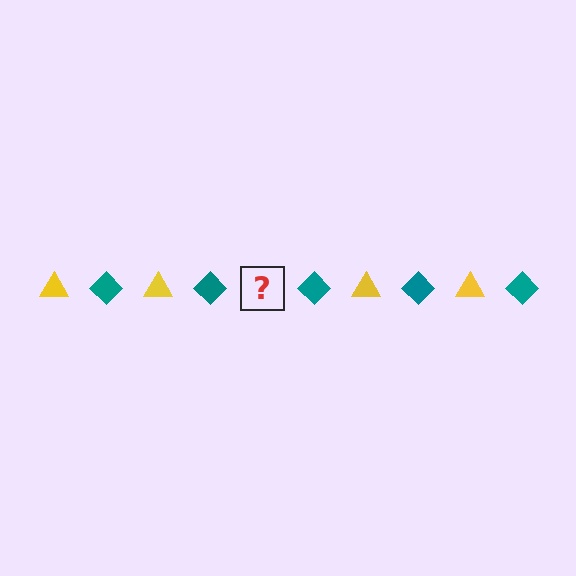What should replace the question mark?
The question mark should be replaced with a yellow triangle.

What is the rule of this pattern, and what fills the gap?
The rule is that the pattern alternates between yellow triangle and teal diamond. The gap should be filled with a yellow triangle.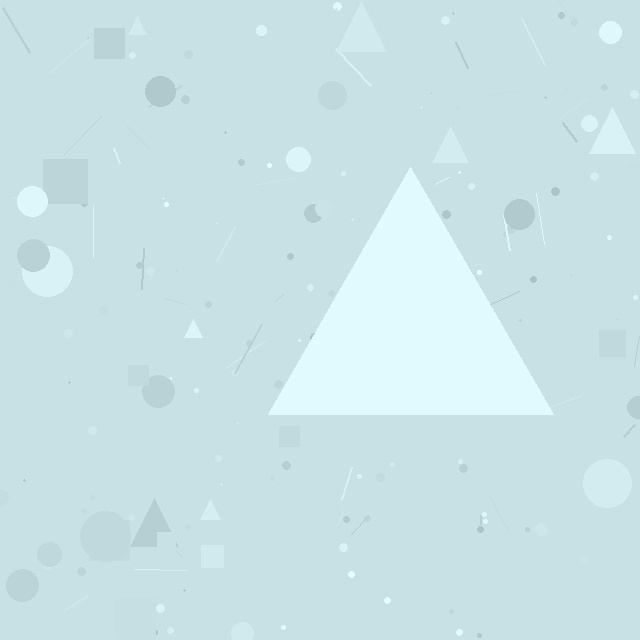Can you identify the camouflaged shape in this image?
The camouflaged shape is a triangle.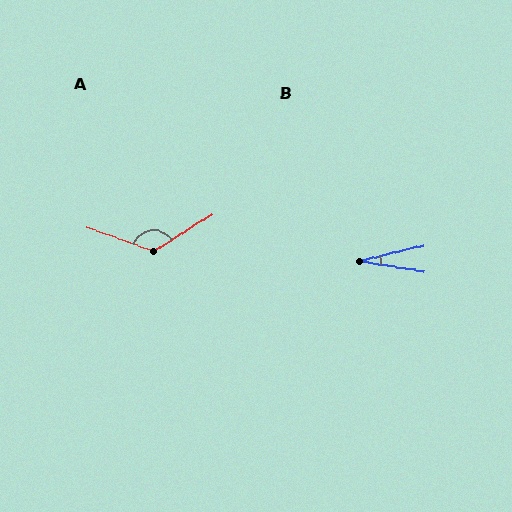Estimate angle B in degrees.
Approximately 23 degrees.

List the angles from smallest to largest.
B (23°), A (128°).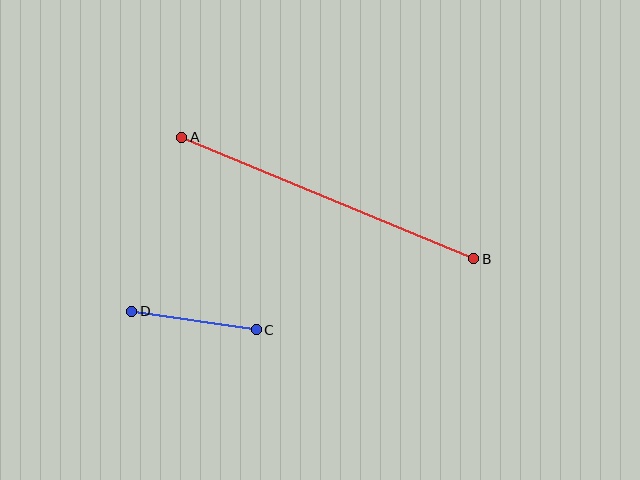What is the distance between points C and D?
The distance is approximately 126 pixels.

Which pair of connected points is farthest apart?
Points A and B are farthest apart.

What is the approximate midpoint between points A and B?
The midpoint is at approximately (328, 198) pixels.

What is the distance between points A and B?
The distance is approximately 316 pixels.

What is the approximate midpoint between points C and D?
The midpoint is at approximately (194, 321) pixels.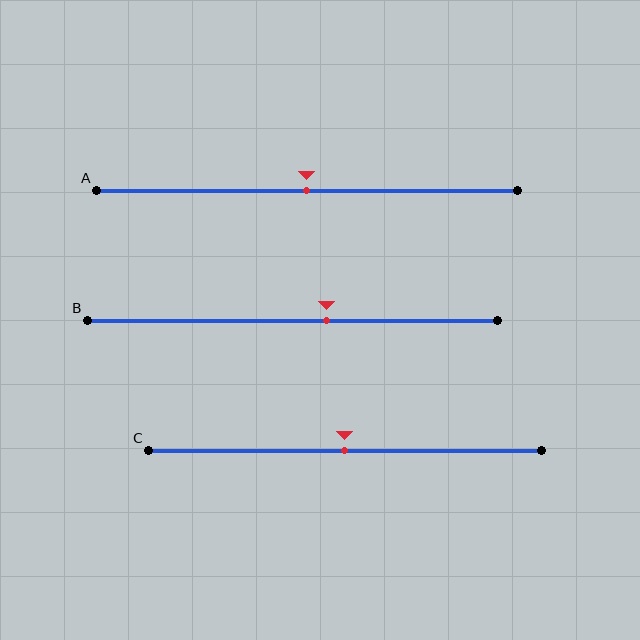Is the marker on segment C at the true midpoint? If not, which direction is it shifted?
Yes, the marker on segment C is at the true midpoint.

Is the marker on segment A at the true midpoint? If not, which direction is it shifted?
Yes, the marker on segment A is at the true midpoint.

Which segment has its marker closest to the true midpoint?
Segment A has its marker closest to the true midpoint.